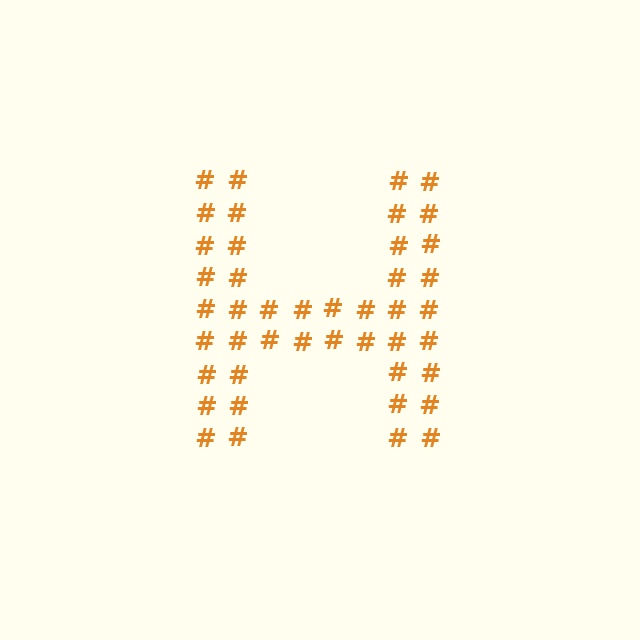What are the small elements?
The small elements are hash symbols.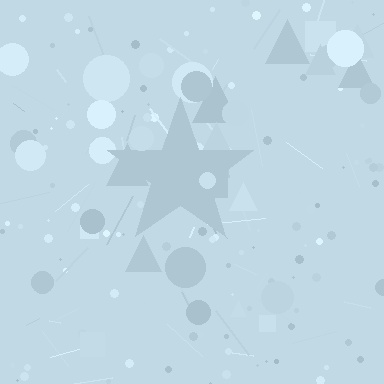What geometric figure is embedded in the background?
A star is embedded in the background.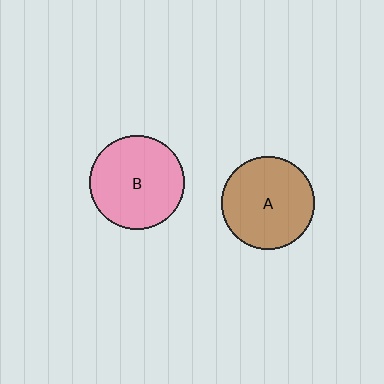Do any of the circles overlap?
No, none of the circles overlap.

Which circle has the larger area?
Circle B (pink).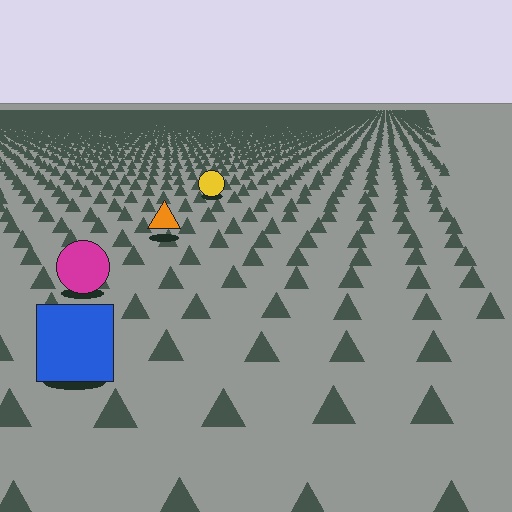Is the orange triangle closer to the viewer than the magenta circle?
No. The magenta circle is closer — you can tell from the texture gradient: the ground texture is coarser near it.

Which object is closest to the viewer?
The blue square is closest. The texture marks near it are larger and more spread out.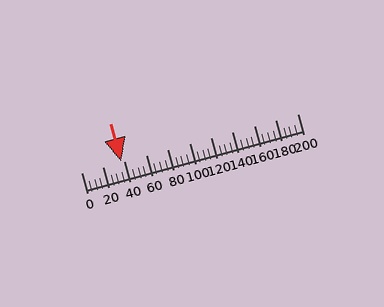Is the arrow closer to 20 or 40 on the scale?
The arrow is closer to 40.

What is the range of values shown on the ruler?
The ruler shows values from 0 to 200.